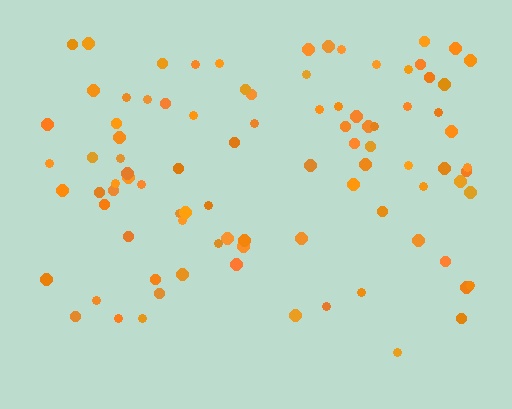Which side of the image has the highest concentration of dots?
The top.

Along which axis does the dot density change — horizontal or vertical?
Vertical.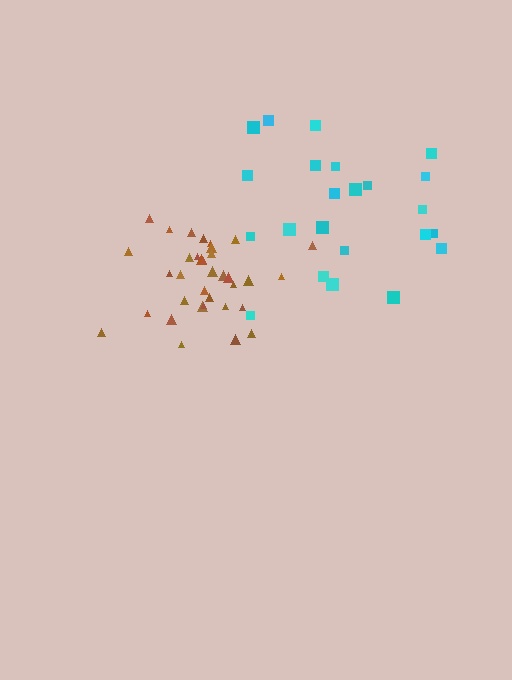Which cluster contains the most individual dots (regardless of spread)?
Brown (35).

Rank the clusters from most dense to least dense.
brown, cyan.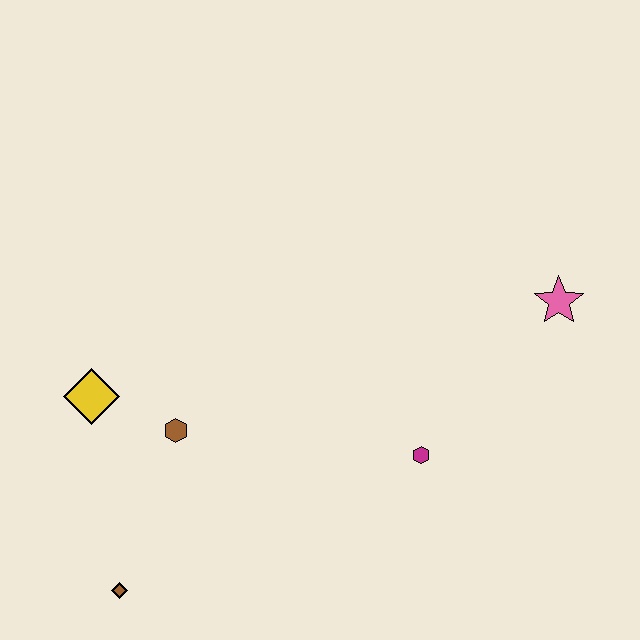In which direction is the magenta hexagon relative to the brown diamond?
The magenta hexagon is to the right of the brown diamond.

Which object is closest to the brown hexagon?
The yellow diamond is closest to the brown hexagon.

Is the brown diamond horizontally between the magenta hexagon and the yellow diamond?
Yes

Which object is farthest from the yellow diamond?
The pink star is farthest from the yellow diamond.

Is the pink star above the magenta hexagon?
Yes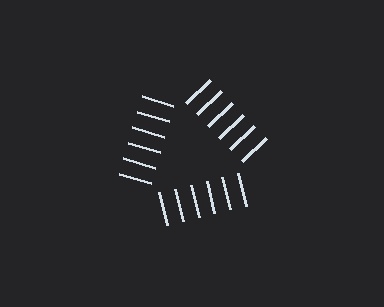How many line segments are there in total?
18 — 6 along each of the 3 edges.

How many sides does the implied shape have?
3 sides — the line-ends trace a triangle.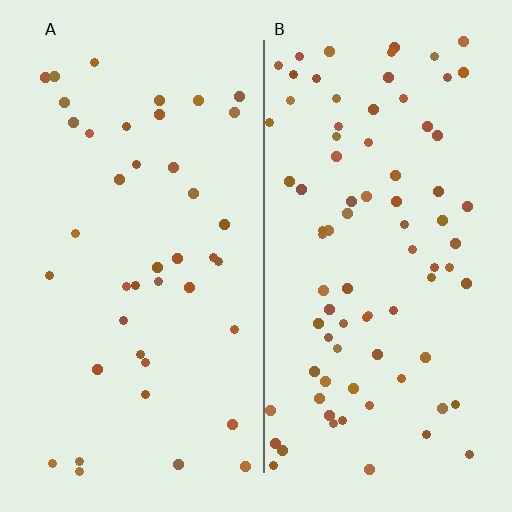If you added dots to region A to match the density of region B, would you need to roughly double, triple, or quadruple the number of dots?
Approximately double.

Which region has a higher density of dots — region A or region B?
B (the right).